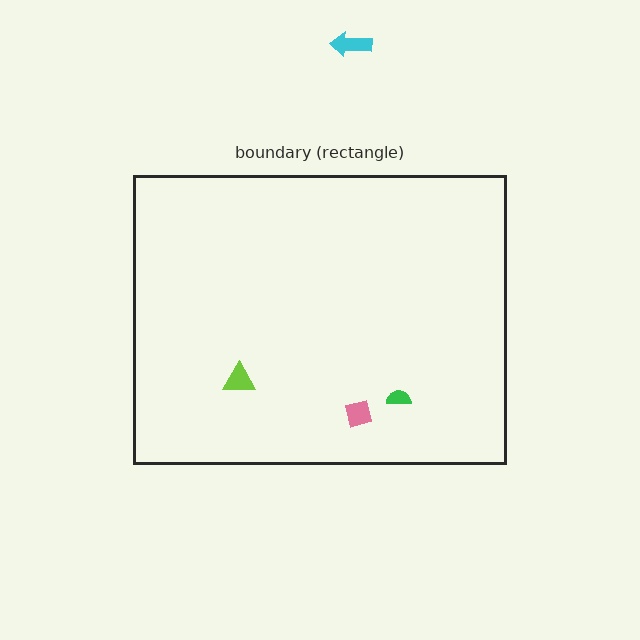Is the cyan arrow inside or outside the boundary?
Outside.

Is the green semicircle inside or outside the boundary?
Inside.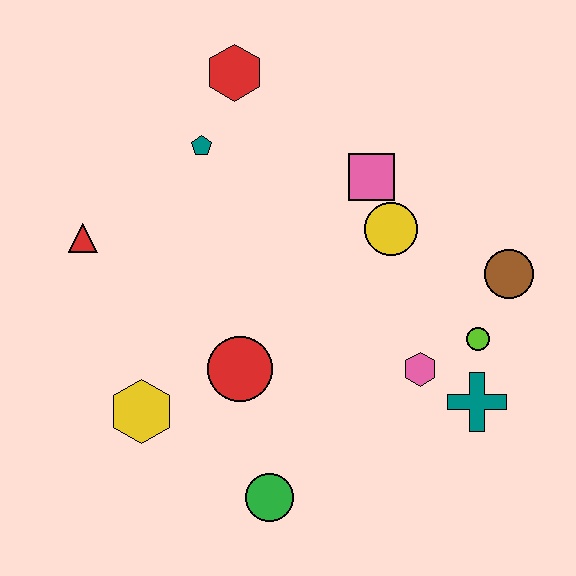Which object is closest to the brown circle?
The lime circle is closest to the brown circle.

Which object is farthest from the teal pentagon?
The teal cross is farthest from the teal pentagon.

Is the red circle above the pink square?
No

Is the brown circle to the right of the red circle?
Yes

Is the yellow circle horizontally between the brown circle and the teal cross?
No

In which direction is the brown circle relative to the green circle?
The brown circle is to the right of the green circle.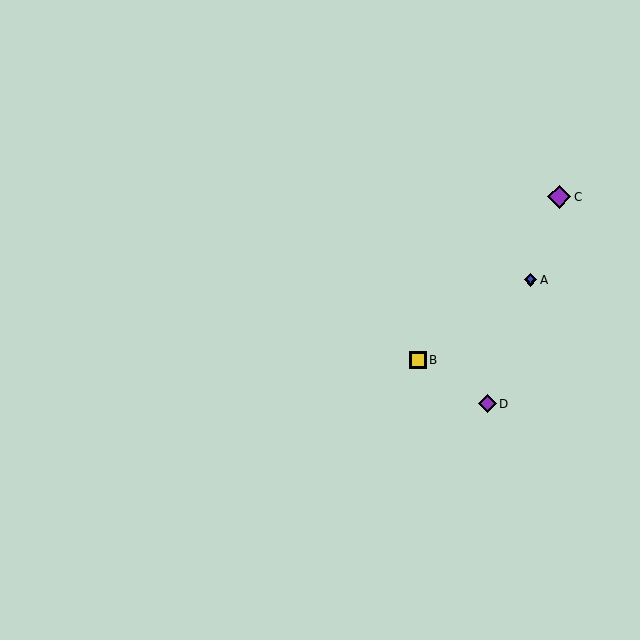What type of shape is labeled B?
Shape B is a yellow square.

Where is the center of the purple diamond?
The center of the purple diamond is at (487, 404).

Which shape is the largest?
The purple diamond (labeled C) is the largest.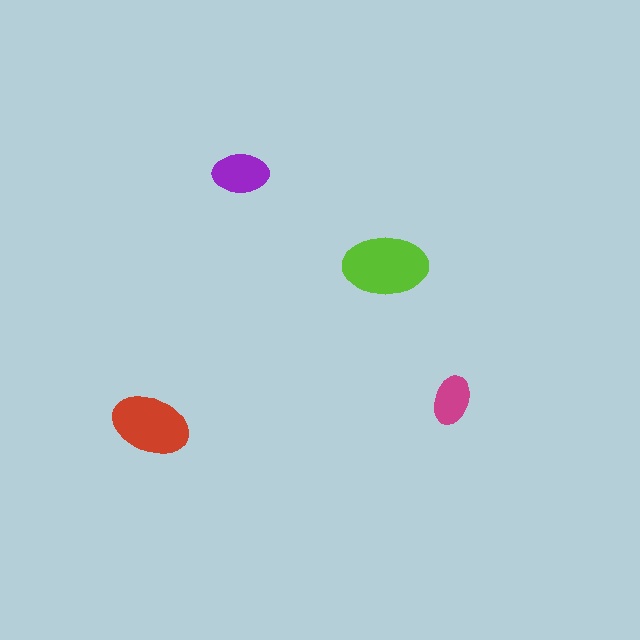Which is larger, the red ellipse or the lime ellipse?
The lime one.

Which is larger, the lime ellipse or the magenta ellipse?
The lime one.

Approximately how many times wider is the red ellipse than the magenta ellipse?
About 1.5 times wider.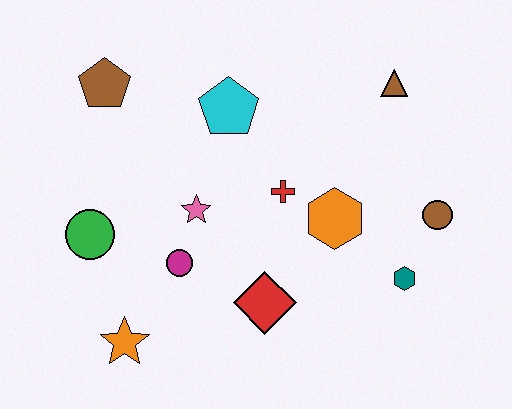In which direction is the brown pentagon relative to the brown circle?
The brown pentagon is to the left of the brown circle.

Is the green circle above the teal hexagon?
Yes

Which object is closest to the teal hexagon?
The brown circle is closest to the teal hexagon.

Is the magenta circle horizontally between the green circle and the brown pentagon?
No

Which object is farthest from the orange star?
The brown triangle is farthest from the orange star.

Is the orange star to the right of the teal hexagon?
No